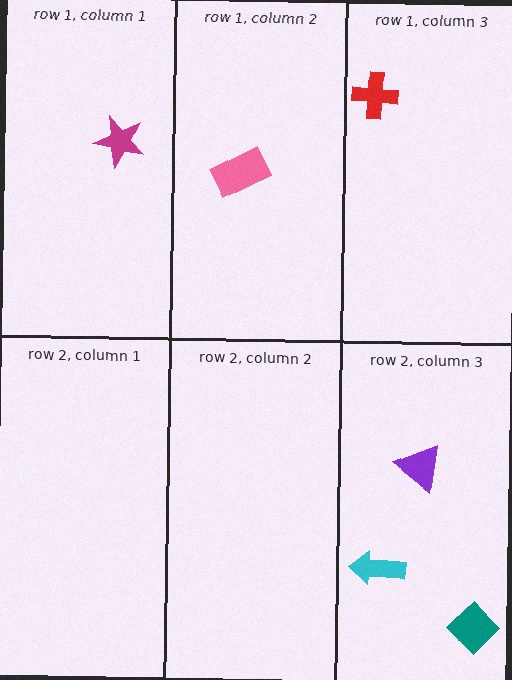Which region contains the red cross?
The row 1, column 3 region.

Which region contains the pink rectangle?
The row 1, column 2 region.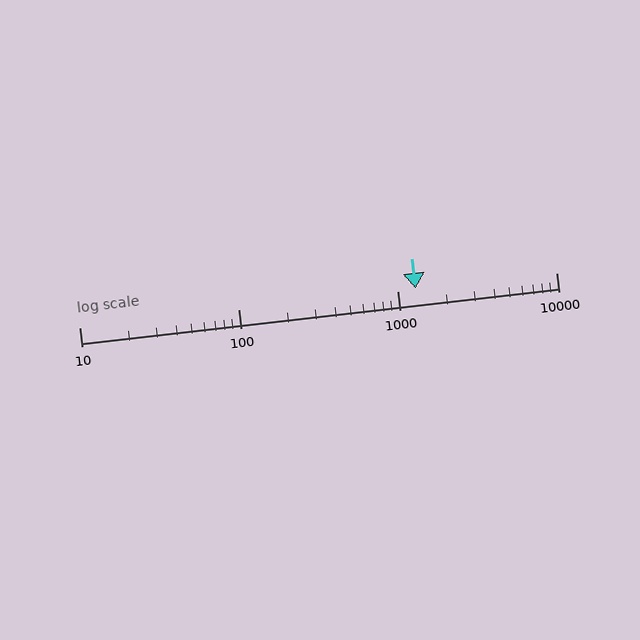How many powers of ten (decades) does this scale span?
The scale spans 3 decades, from 10 to 10000.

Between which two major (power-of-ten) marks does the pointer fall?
The pointer is between 1000 and 10000.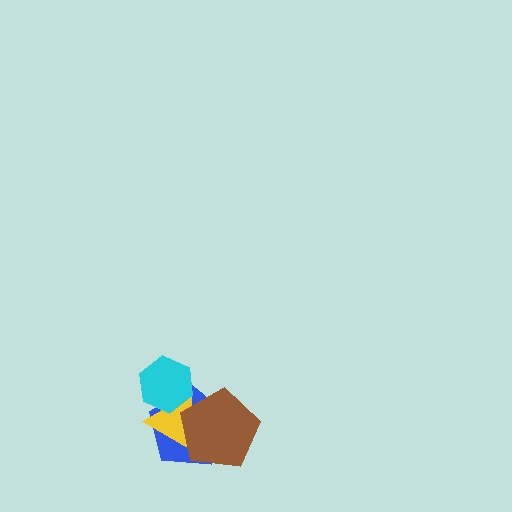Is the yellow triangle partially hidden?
Yes, it is partially covered by another shape.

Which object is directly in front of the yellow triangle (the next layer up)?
The cyan hexagon is directly in front of the yellow triangle.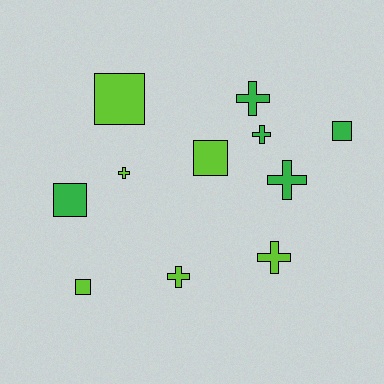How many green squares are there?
There are 2 green squares.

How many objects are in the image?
There are 11 objects.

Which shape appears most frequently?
Cross, with 6 objects.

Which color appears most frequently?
Lime, with 6 objects.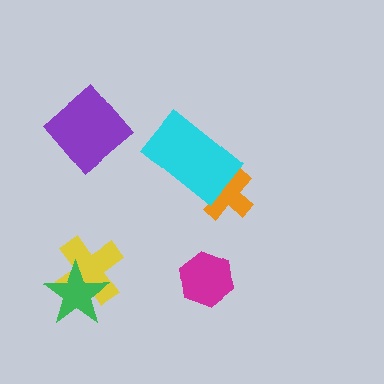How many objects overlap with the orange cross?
1 object overlaps with the orange cross.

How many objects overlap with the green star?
1 object overlaps with the green star.